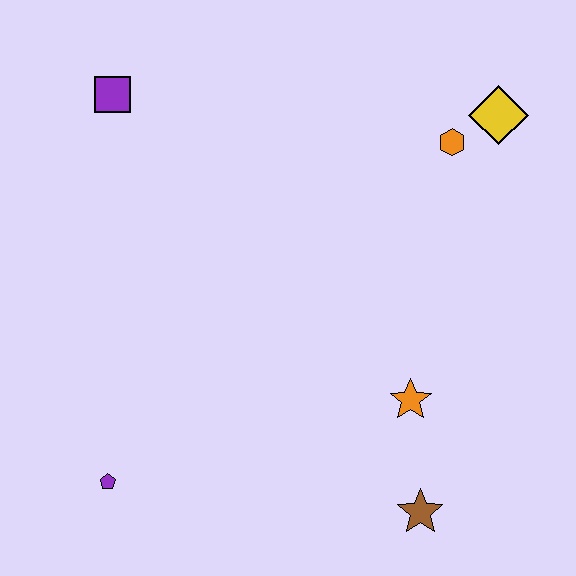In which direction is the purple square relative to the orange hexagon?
The purple square is to the left of the orange hexagon.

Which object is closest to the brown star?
The orange star is closest to the brown star.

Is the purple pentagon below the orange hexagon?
Yes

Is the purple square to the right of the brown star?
No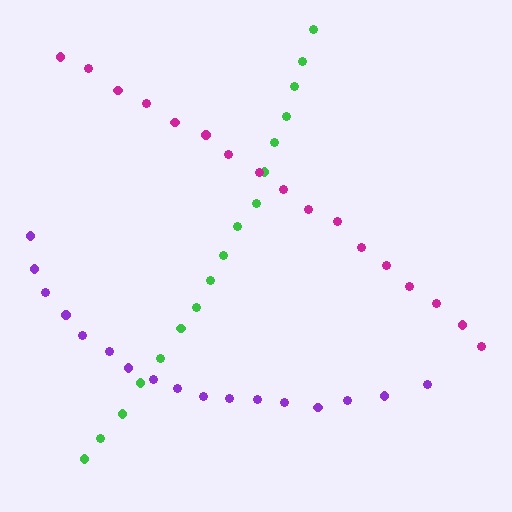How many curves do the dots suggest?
There are 3 distinct paths.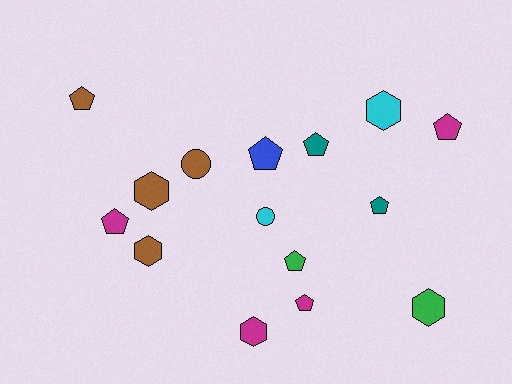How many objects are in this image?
There are 15 objects.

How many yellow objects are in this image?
There are no yellow objects.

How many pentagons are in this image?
There are 8 pentagons.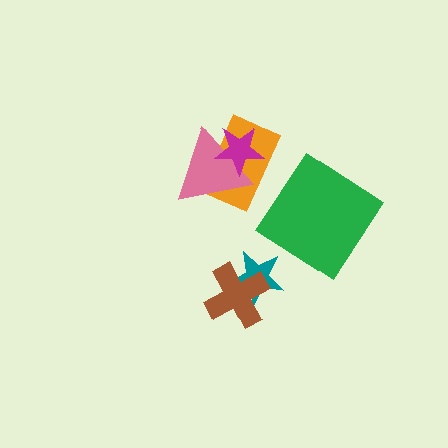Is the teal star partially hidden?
Yes, it is partially covered by another shape.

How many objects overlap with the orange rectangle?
2 objects overlap with the orange rectangle.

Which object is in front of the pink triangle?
The magenta star is in front of the pink triangle.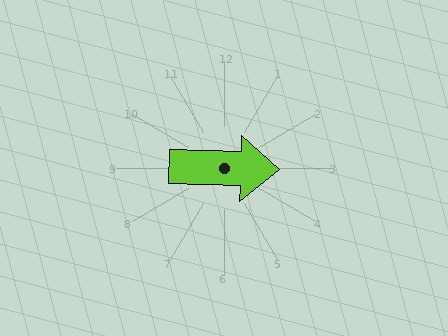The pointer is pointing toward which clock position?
Roughly 3 o'clock.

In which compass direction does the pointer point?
East.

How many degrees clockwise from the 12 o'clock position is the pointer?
Approximately 92 degrees.